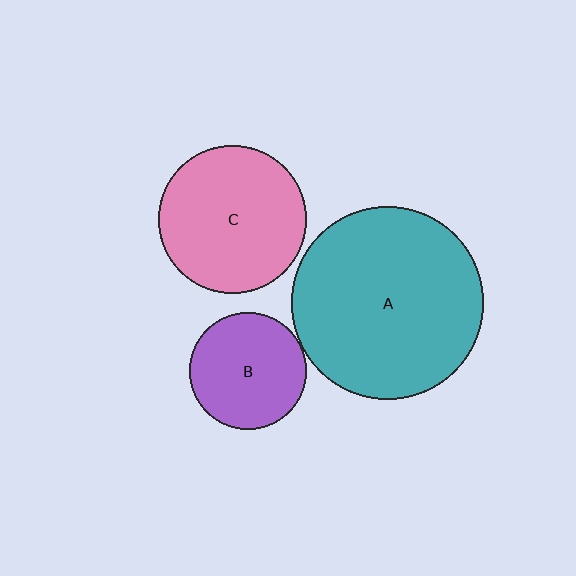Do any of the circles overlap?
No, none of the circles overlap.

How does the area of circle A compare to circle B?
Approximately 2.7 times.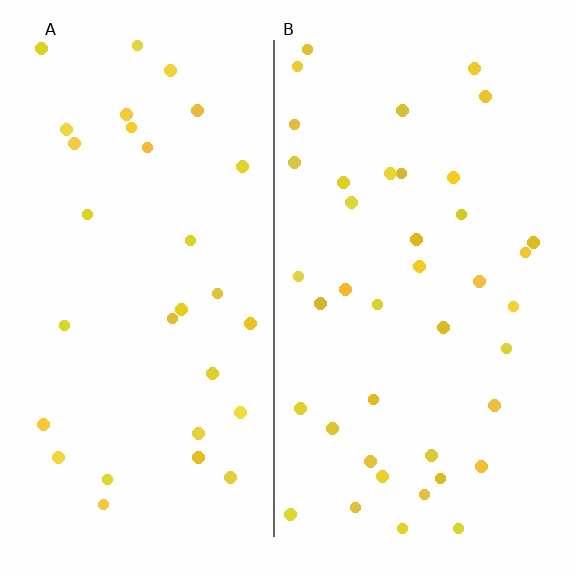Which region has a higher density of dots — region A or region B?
B (the right).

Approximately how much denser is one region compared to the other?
Approximately 1.3× — region B over region A.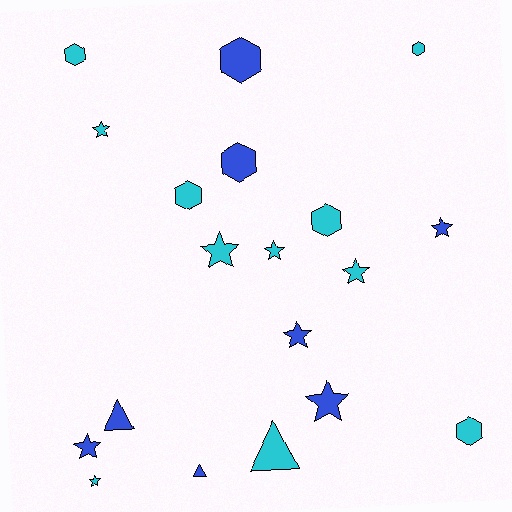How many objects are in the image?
There are 19 objects.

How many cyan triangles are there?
There is 1 cyan triangle.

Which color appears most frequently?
Cyan, with 11 objects.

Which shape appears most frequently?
Star, with 9 objects.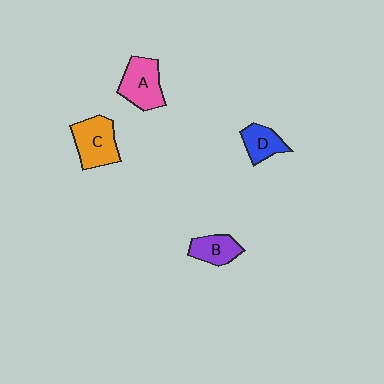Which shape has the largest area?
Shape C (orange).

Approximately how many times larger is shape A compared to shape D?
Approximately 1.5 times.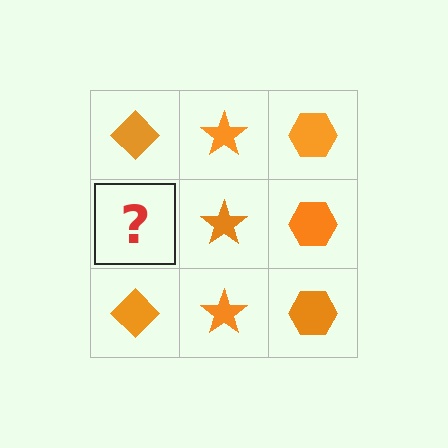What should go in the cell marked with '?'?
The missing cell should contain an orange diamond.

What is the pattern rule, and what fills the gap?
The rule is that each column has a consistent shape. The gap should be filled with an orange diamond.